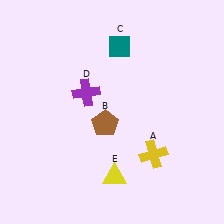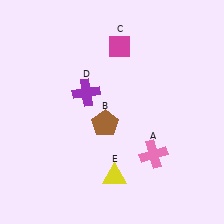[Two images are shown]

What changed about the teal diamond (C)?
In Image 1, C is teal. In Image 2, it changed to magenta.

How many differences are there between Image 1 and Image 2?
There are 2 differences between the two images.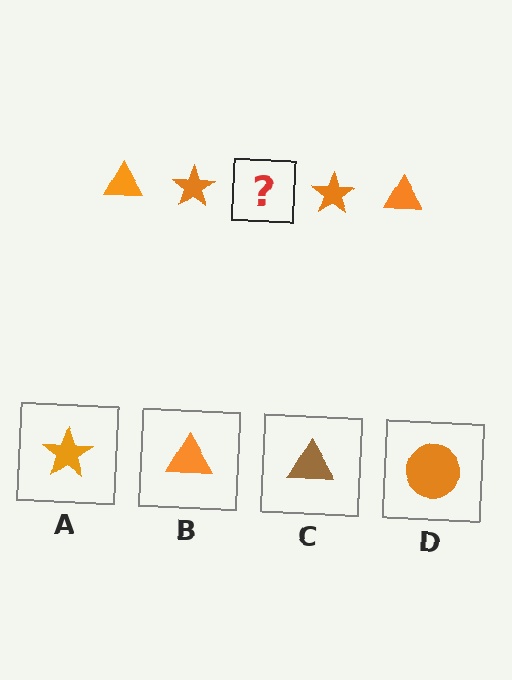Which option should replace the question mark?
Option B.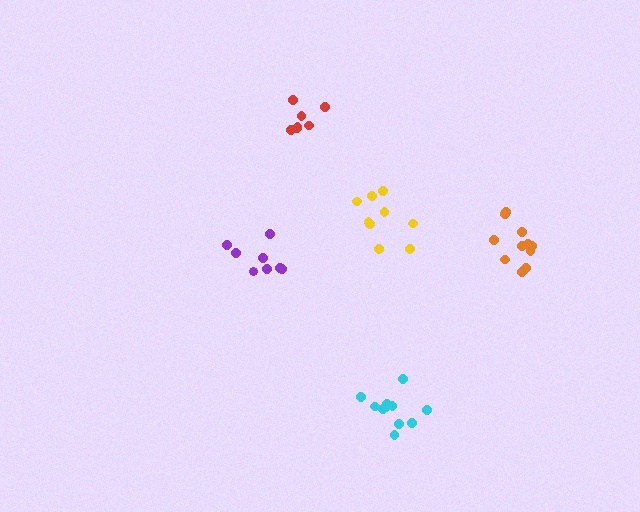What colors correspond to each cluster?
The clusters are colored: purple, red, yellow, cyan, orange.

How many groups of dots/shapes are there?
There are 5 groups.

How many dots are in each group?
Group 1: 8 dots, Group 2: 7 dots, Group 3: 9 dots, Group 4: 11 dots, Group 5: 11 dots (46 total).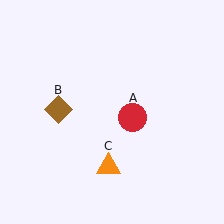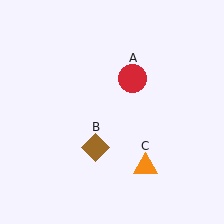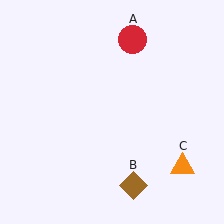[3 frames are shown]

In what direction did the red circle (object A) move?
The red circle (object A) moved up.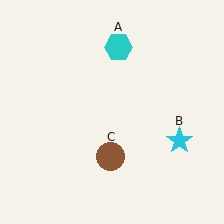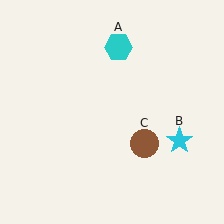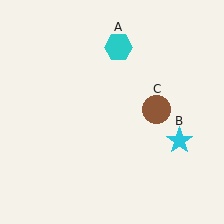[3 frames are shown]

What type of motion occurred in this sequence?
The brown circle (object C) rotated counterclockwise around the center of the scene.